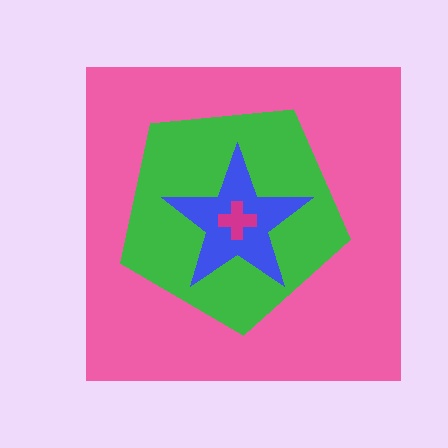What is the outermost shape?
The pink square.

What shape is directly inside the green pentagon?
The blue star.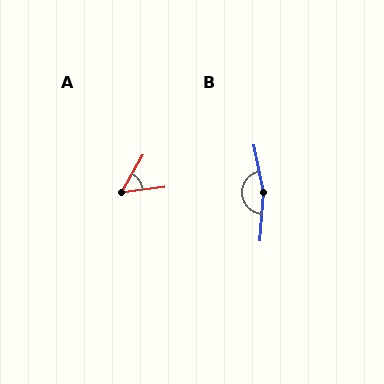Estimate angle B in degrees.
Approximately 164 degrees.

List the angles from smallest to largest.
A (53°), B (164°).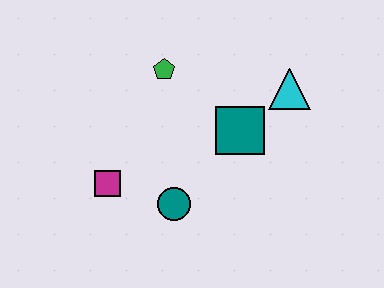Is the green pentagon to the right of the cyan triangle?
No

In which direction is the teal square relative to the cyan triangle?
The teal square is to the left of the cyan triangle.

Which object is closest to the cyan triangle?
The teal square is closest to the cyan triangle.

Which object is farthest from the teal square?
The magenta square is farthest from the teal square.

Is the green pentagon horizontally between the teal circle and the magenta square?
Yes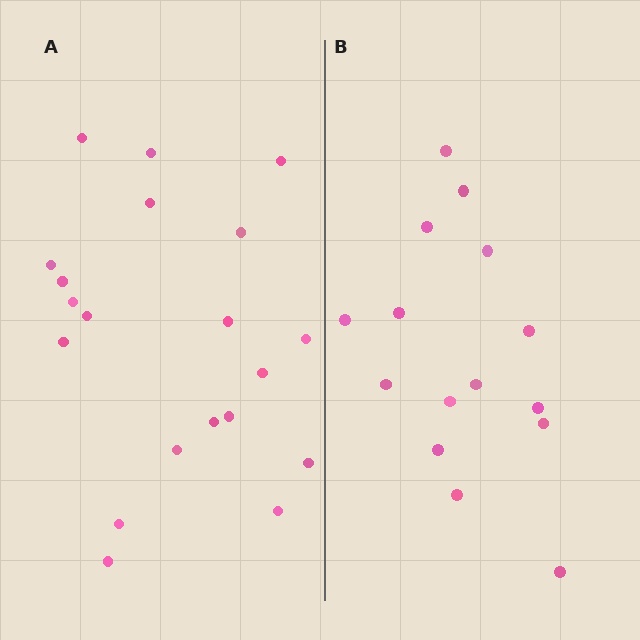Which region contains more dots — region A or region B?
Region A (the left region) has more dots.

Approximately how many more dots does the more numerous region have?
Region A has about 5 more dots than region B.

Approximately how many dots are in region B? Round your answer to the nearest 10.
About 20 dots. (The exact count is 15, which rounds to 20.)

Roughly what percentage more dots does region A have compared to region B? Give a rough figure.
About 35% more.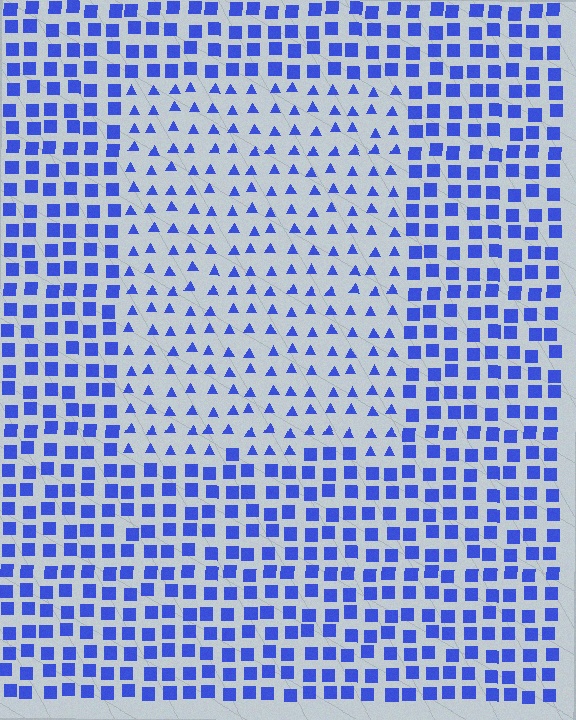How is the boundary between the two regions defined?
The boundary is defined by a change in element shape: triangles inside vs. squares outside. All elements share the same color and spacing.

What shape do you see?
I see a rectangle.